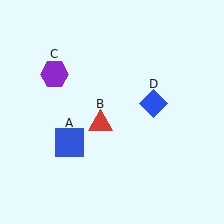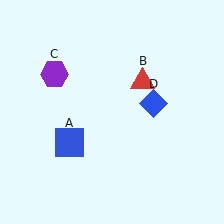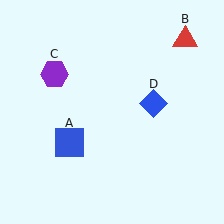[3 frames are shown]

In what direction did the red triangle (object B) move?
The red triangle (object B) moved up and to the right.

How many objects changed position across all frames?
1 object changed position: red triangle (object B).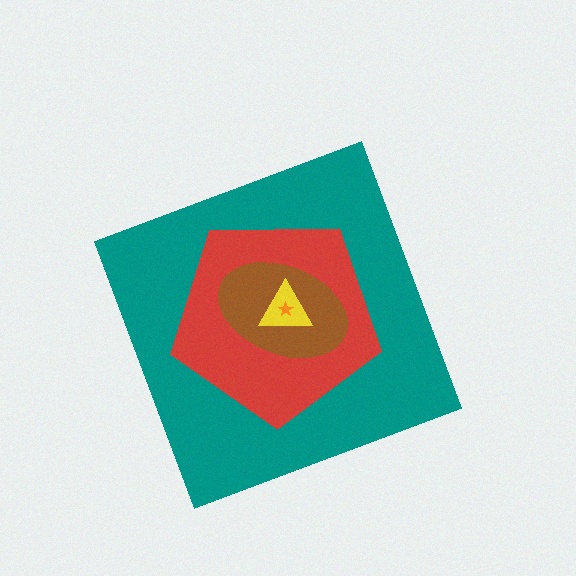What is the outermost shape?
The teal diamond.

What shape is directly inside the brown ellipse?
The yellow triangle.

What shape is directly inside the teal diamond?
The red pentagon.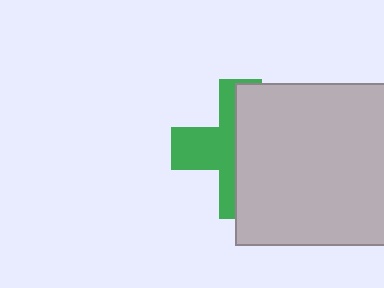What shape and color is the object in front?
The object in front is a light gray square.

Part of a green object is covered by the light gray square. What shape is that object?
It is a cross.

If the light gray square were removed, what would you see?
You would see the complete green cross.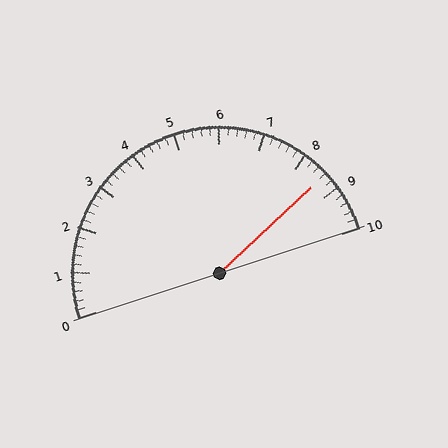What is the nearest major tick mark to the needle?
The nearest major tick mark is 9.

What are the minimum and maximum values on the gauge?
The gauge ranges from 0 to 10.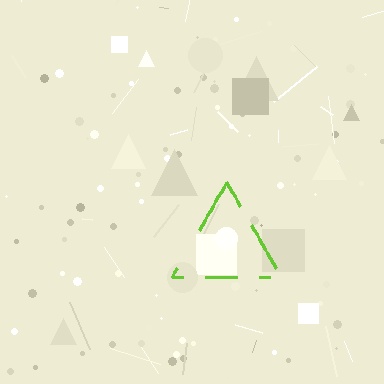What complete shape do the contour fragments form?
The contour fragments form a triangle.